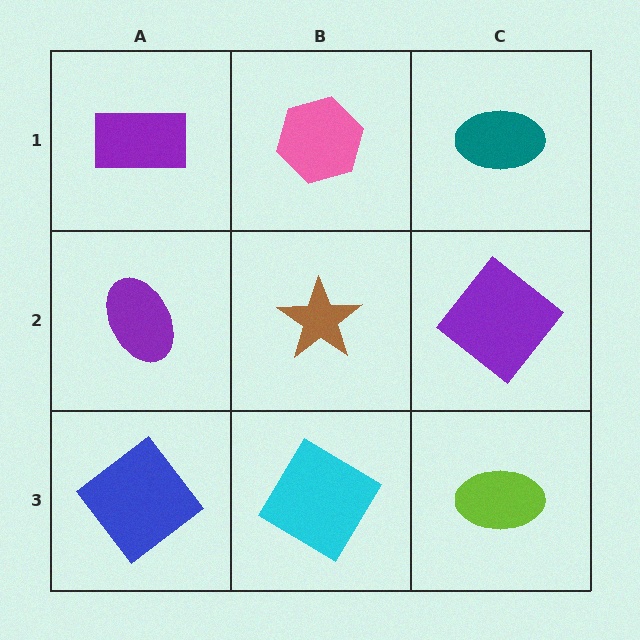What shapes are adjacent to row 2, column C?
A teal ellipse (row 1, column C), a lime ellipse (row 3, column C), a brown star (row 2, column B).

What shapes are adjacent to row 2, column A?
A purple rectangle (row 1, column A), a blue diamond (row 3, column A), a brown star (row 2, column B).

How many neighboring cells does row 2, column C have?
3.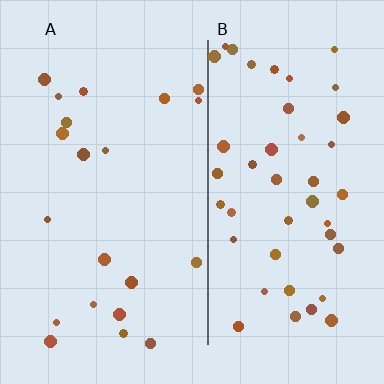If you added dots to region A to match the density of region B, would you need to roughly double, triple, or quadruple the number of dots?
Approximately double.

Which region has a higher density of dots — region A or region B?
B (the right).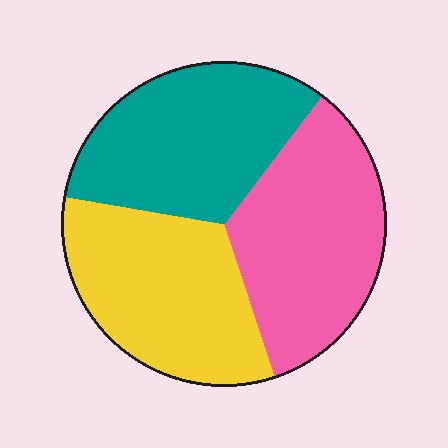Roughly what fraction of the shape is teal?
Teal takes up between a quarter and a half of the shape.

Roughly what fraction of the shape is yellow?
Yellow covers about 35% of the shape.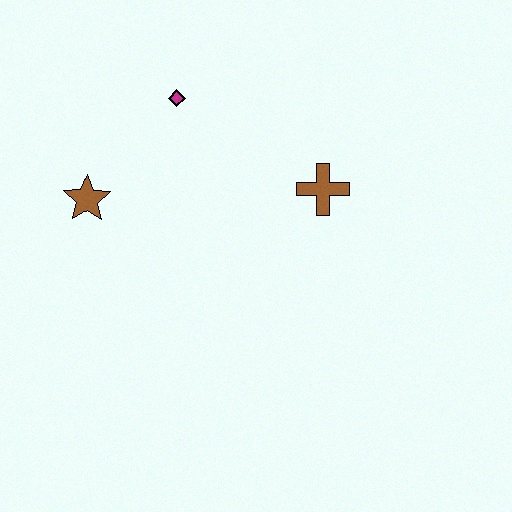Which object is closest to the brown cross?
The magenta diamond is closest to the brown cross.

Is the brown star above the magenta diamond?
No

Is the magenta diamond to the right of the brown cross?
No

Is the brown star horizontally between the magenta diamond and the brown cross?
No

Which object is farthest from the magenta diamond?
The brown cross is farthest from the magenta diamond.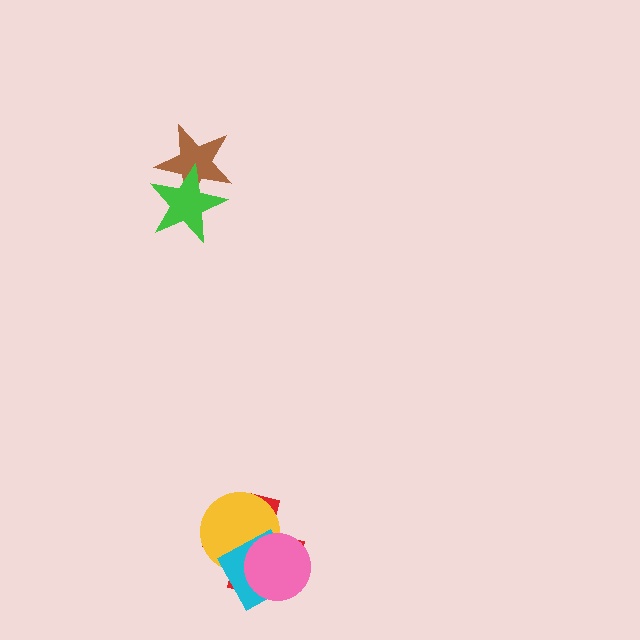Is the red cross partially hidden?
Yes, it is partially covered by another shape.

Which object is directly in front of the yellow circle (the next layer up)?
The cyan square is directly in front of the yellow circle.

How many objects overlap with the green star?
1 object overlaps with the green star.